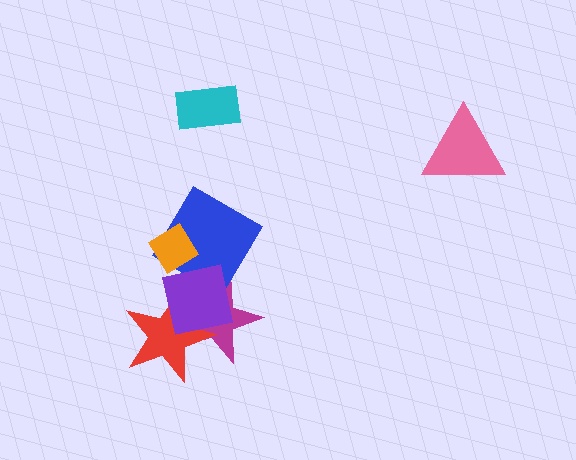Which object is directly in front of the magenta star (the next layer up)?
The red star is directly in front of the magenta star.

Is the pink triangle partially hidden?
No, no other shape covers it.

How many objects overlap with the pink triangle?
0 objects overlap with the pink triangle.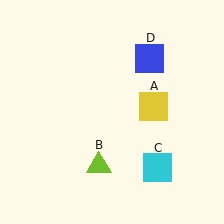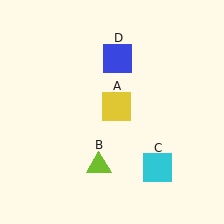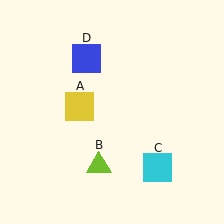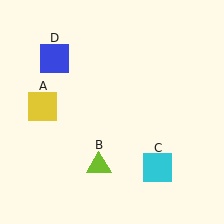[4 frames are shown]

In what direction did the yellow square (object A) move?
The yellow square (object A) moved left.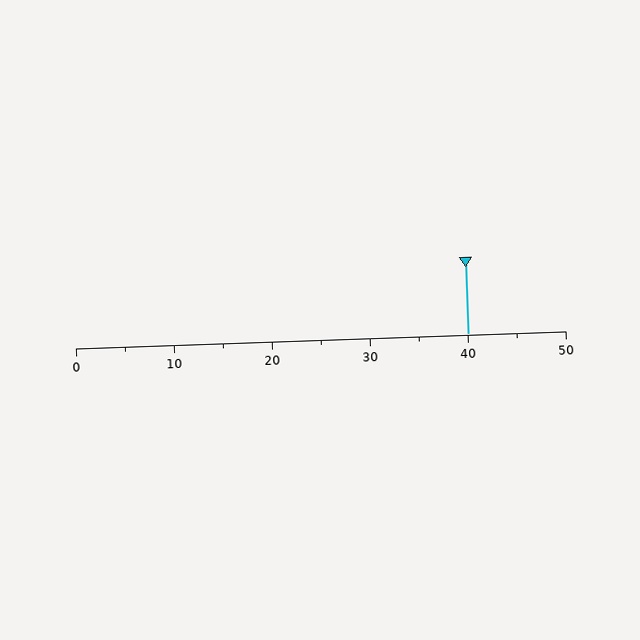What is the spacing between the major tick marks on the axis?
The major ticks are spaced 10 apart.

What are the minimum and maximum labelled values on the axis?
The axis runs from 0 to 50.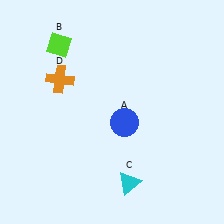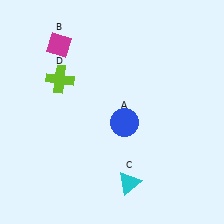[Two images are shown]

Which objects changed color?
B changed from lime to magenta. D changed from orange to lime.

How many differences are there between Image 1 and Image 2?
There are 2 differences between the two images.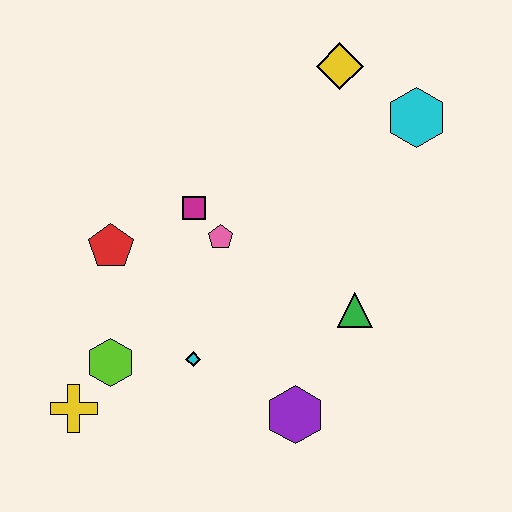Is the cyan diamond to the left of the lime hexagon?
No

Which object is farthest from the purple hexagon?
The yellow diamond is farthest from the purple hexagon.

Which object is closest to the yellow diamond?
The cyan hexagon is closest to the yellow diamond.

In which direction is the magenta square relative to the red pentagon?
The magenta square is to the right of the red pentagon.